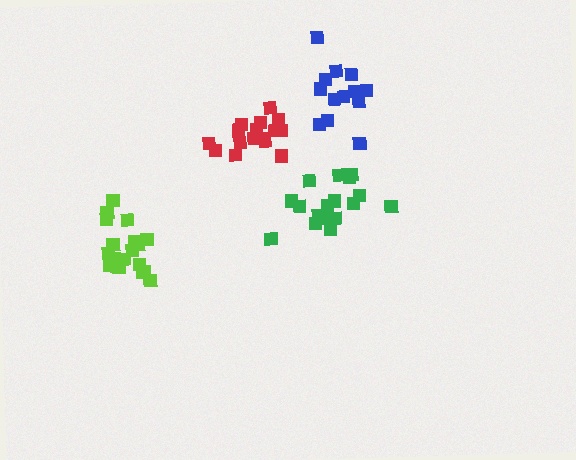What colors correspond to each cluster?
The clusters are colored: blue, lime, green, red.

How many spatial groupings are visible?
There are 4 spatial groupings.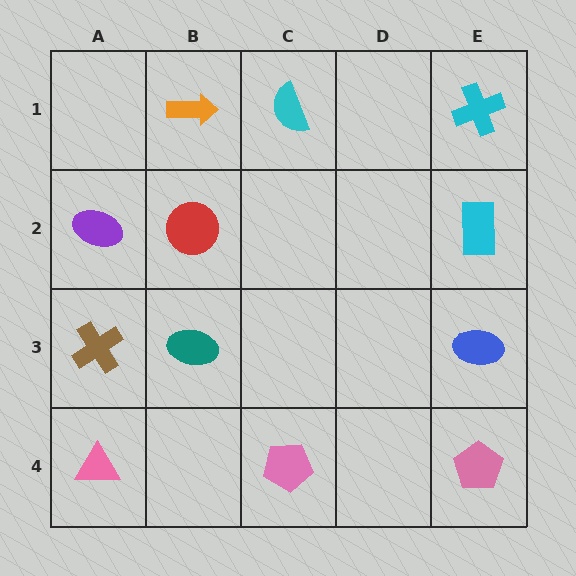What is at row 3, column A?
A brown cross.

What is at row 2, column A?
A purple ellipse.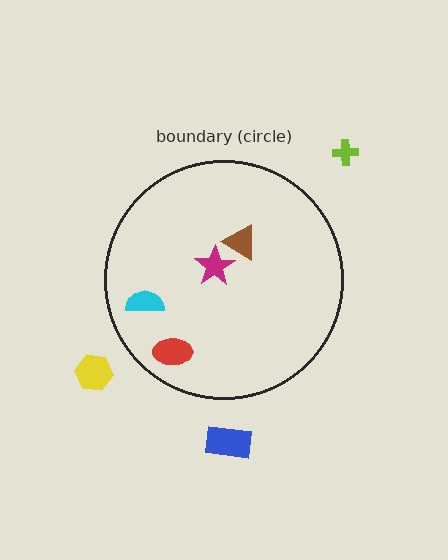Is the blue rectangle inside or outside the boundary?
Outside.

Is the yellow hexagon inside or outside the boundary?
Outside.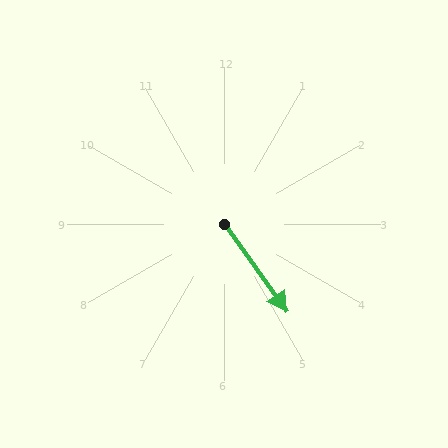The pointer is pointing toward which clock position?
Roughly 5 o'clock.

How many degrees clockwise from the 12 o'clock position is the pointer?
Approximately 144 degrees.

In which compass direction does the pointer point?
Southeast.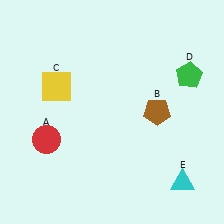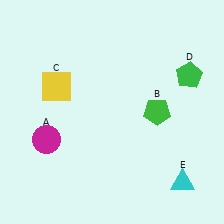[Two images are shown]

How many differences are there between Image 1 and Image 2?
There are 2 differences between the two images.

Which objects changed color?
A changed from red to magenta. B changed from brown to green.